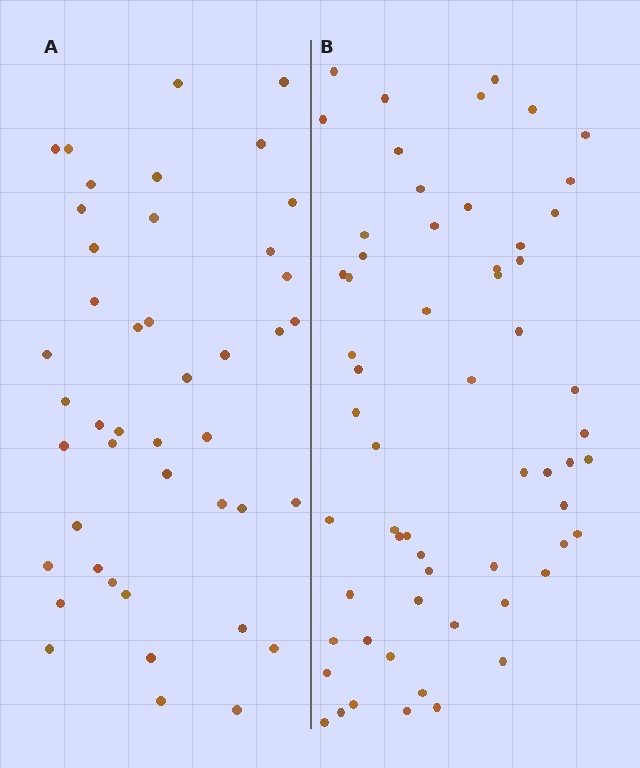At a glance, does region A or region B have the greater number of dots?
Region B (the right region) has more dots.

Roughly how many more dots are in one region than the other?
Region B has approximately 15 more dots than region A.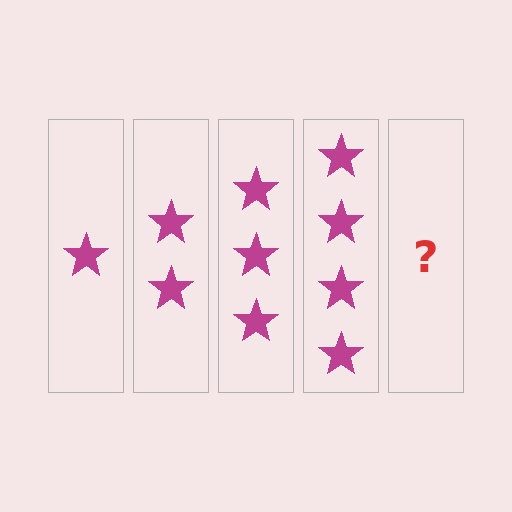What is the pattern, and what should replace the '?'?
The pattern is that each step adds one more star. The '?' should be 5 stars.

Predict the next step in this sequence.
The next step is 5 stars.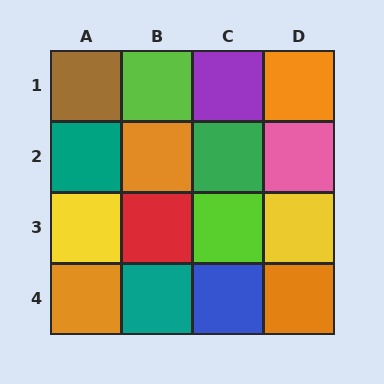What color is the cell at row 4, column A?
Orange.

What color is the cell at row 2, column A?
Teal.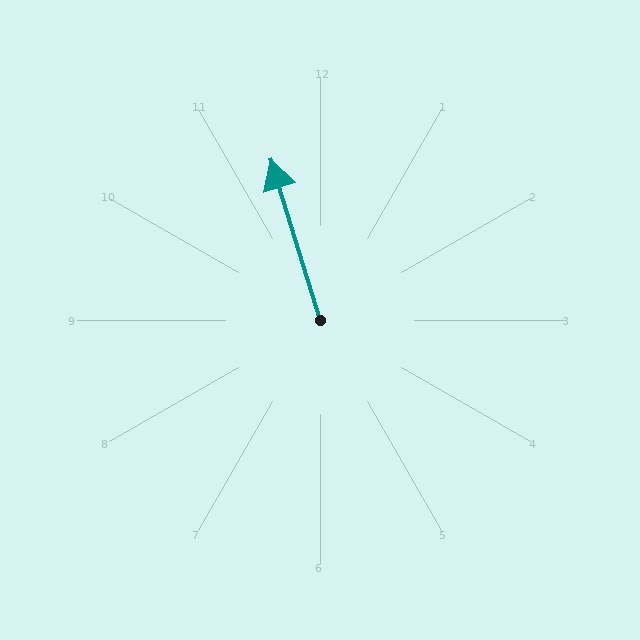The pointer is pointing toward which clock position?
Roughly 11 o'clock.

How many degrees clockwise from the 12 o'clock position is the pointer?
Approximately 343 degrees.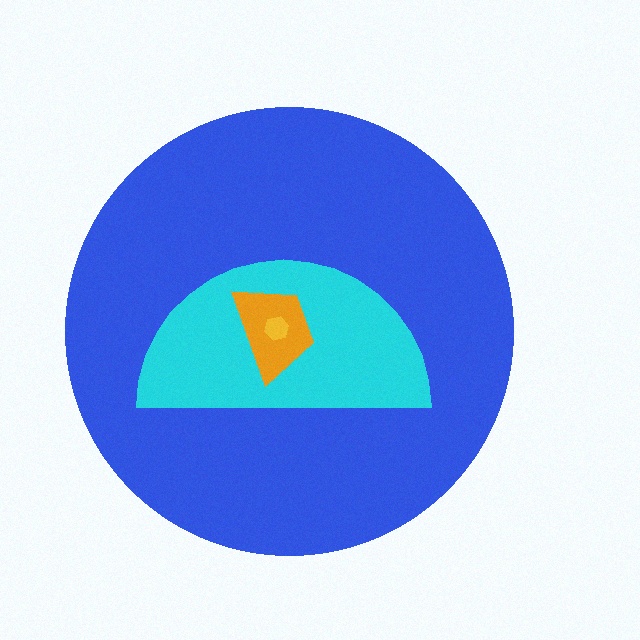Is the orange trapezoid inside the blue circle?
Yes.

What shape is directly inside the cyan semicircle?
The orange trapezoid.